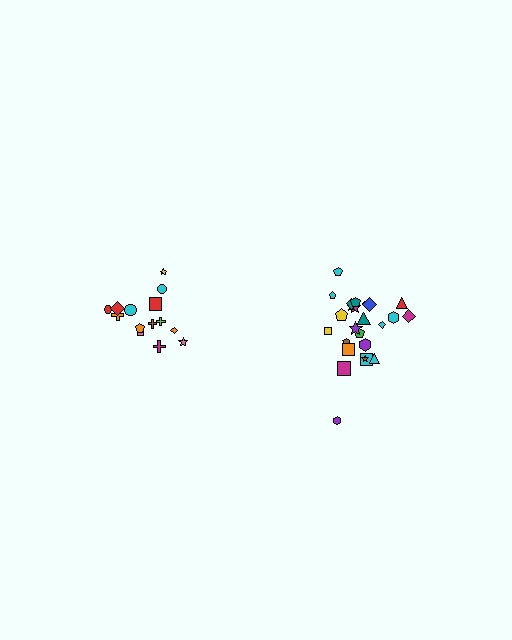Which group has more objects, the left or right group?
The right group.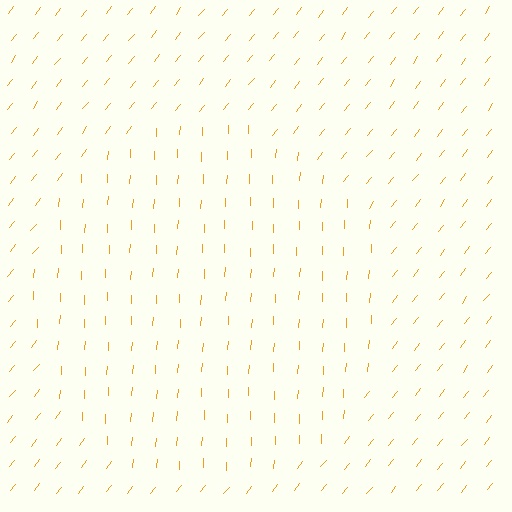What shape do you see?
I see a circle.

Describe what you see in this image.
The image is filled with small orange line segments. A circle region in the image has lines oriented differently from the surrounding lines, creating a visible texture boundary.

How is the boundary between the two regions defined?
The boundary is defined purely by a change in line orientation (approximately 35 degrees difference). All lines are the same color and thickness.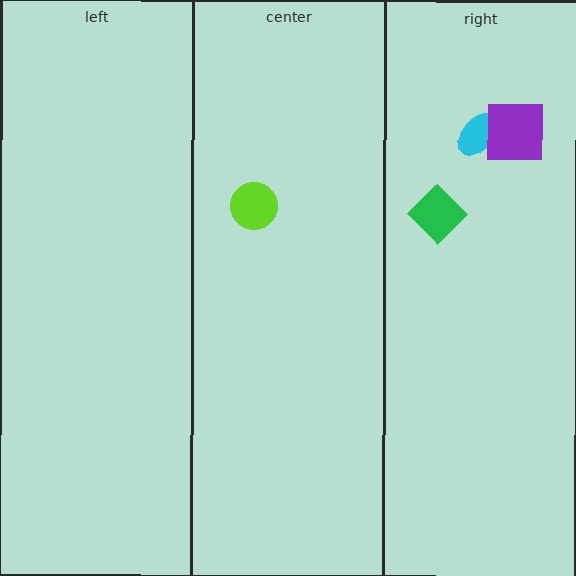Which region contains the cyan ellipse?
The right region.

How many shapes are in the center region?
1.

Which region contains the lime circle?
The center region.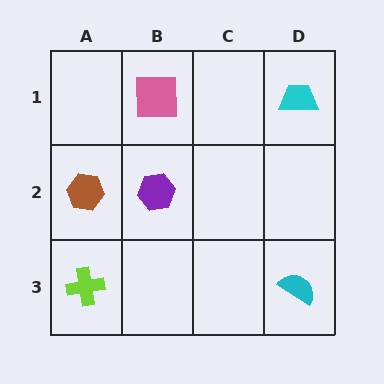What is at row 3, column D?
A cyan semicircle.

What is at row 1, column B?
A pink square.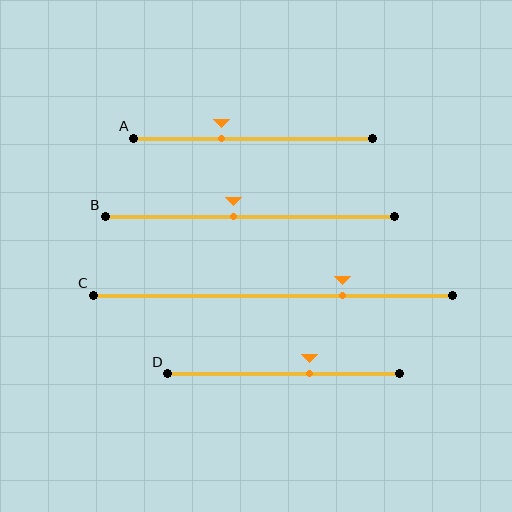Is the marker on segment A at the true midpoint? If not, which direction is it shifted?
No, the marker on segment A is shifted to the left by about 13% of the segment length.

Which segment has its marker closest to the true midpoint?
Segment B has its marker closest to the true midpoint.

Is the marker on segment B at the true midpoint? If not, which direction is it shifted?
No, the marker on segment B is shifted to the left by about 6% of the segment length.